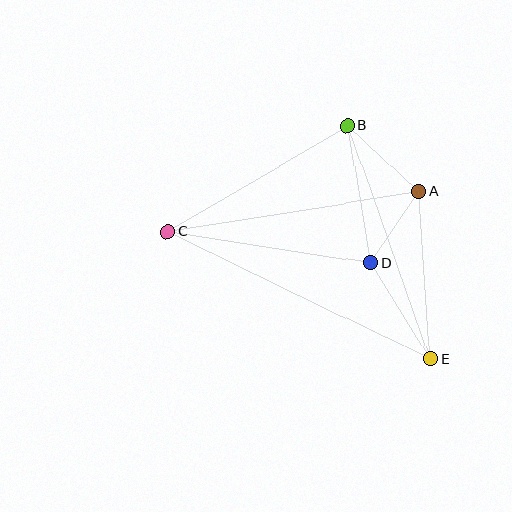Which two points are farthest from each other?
Points C and E are farthest from each other.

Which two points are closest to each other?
Points A and D are closest to each other.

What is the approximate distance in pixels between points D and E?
The distance between D and E is approximately 112 pixels.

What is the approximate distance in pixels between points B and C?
The distance between B and C is approximately 209 pixels.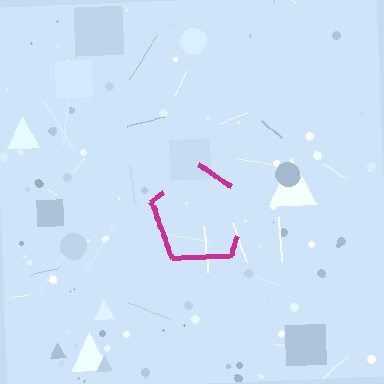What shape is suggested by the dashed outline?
The dashed outline suggests a pentagon.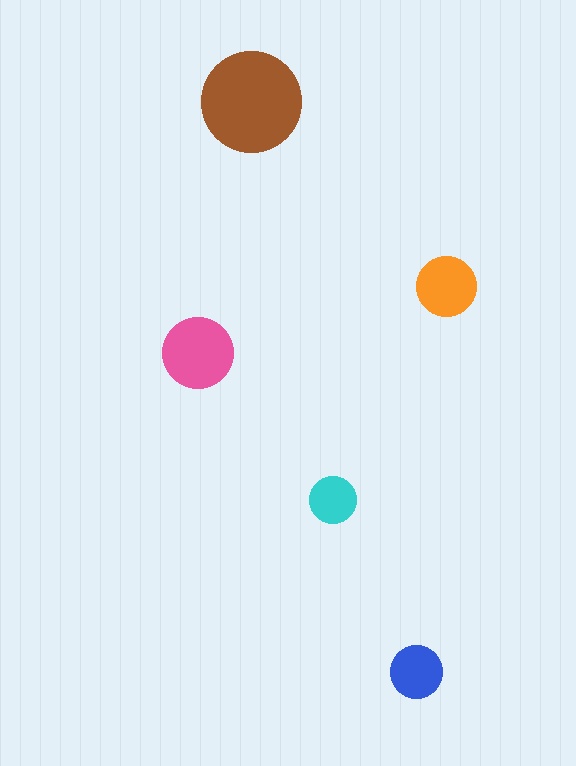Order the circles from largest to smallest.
the brown one, the pink one, the orange one, the blue one, the cyan one.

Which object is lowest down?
The blue circle is bottommost.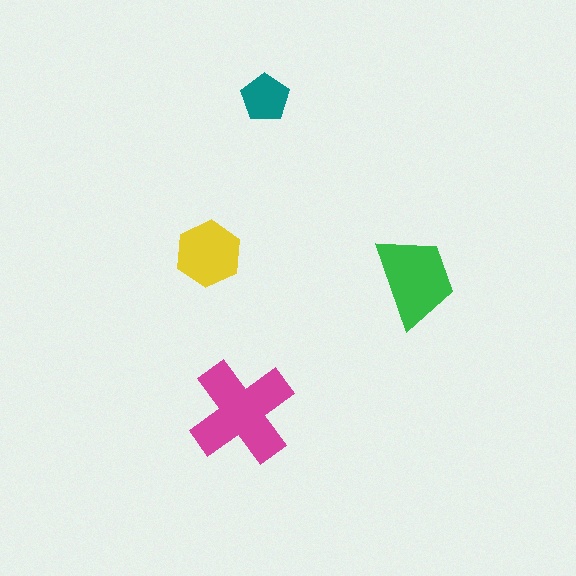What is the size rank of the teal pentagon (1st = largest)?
4th.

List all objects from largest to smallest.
The magenta cross, the green trapezoid, the yellow hexagon, the teal pentagon.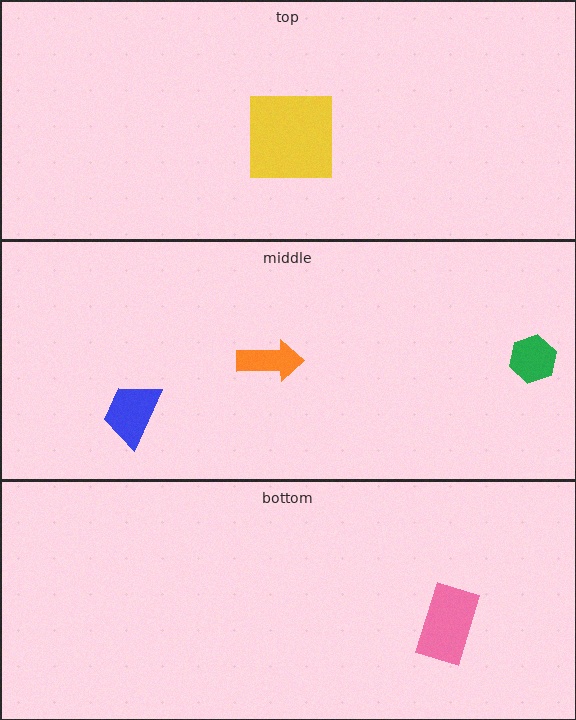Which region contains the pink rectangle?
The bottom region.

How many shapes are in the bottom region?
1.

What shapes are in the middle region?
The green hexagon, the orange arrow, the blue trapezoid.